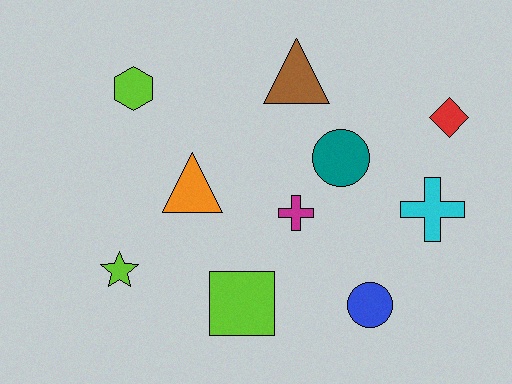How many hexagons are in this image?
There is 1 hexagon.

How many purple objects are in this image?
There are no purple objects.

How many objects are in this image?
There are 10 objects.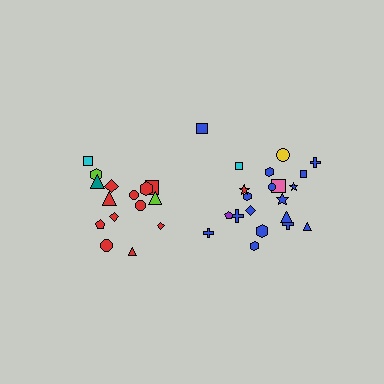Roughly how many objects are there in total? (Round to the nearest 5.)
Roughly 35 objects in total.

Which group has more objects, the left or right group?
The right group.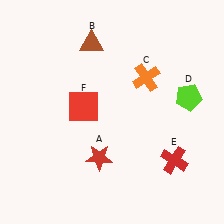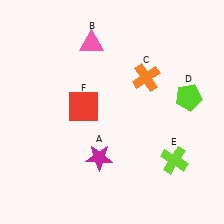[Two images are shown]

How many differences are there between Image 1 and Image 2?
There are 3 differences between the two images.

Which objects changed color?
A changed from red to magenta. B changed from brown to pink. E changed from red to lime.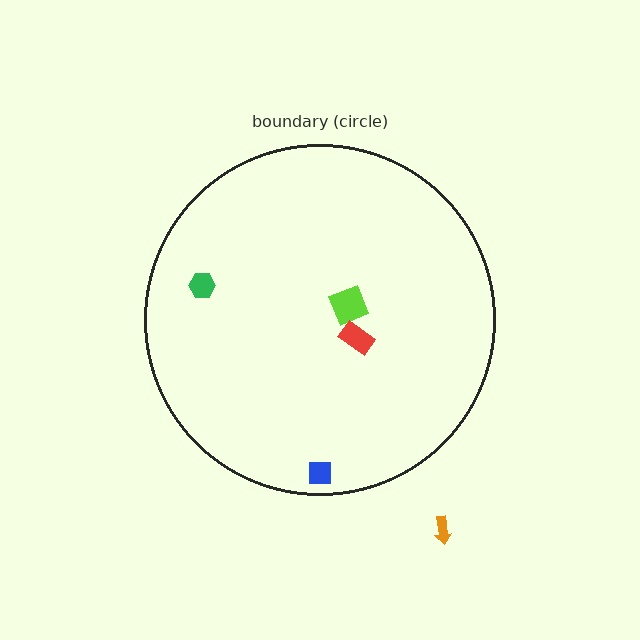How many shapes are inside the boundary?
4 inside, 1 outside.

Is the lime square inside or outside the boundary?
Inside.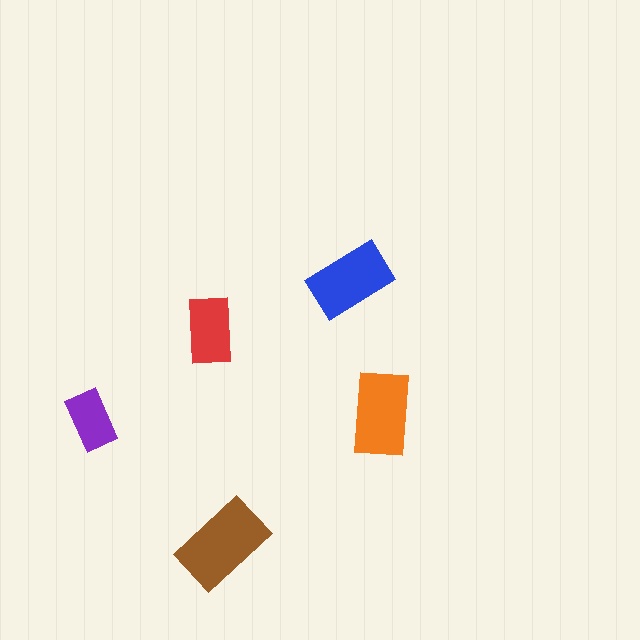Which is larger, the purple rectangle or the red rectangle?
The red one.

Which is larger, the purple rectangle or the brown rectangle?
The brown one.